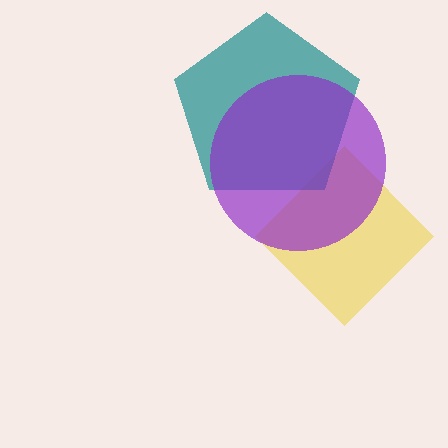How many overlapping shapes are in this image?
There are 3 overlapping shapes in the image.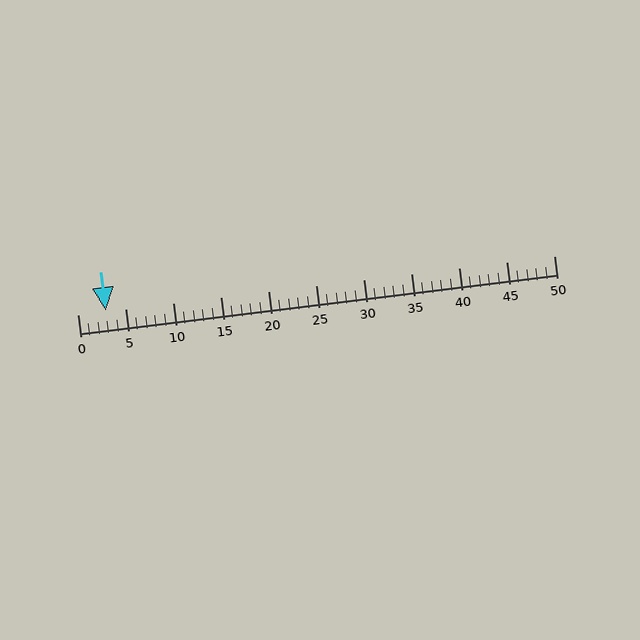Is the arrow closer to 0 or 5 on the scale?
The arrow is closer to 5.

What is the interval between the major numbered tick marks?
The major tick marks are spaced 5 units apart.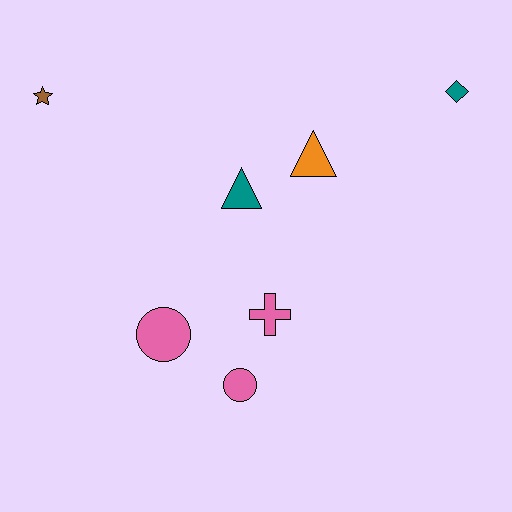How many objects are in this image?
There are 7 objects.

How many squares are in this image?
There are no squares.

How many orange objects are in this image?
There is 1 orange object.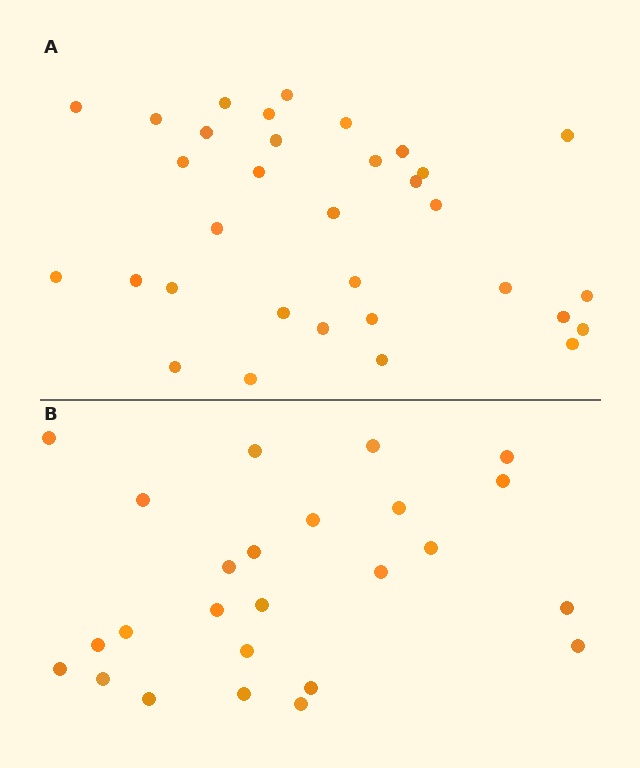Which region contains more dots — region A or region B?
Region A (the top region) has more dots.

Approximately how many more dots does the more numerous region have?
Region A has roughly 8 or so more dots than region B.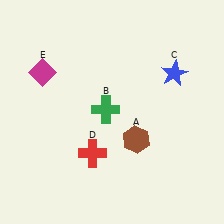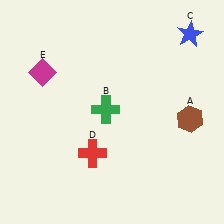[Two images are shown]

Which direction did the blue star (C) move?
The blue star (C) moved up.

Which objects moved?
The objects that moved are: the brown hexagon (A), the blue star (C).